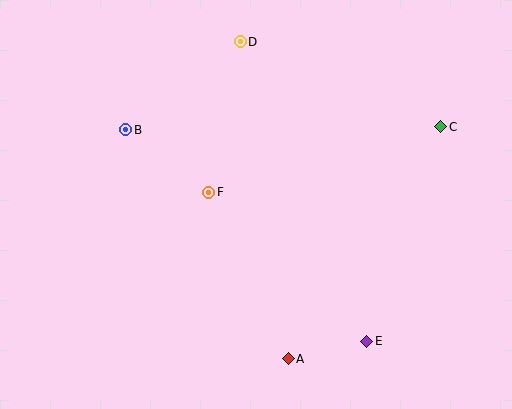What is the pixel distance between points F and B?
The distance between F and B is 104 pixels.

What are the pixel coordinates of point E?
Point E is at (367, 341).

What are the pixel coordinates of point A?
Point A is at (288, 359).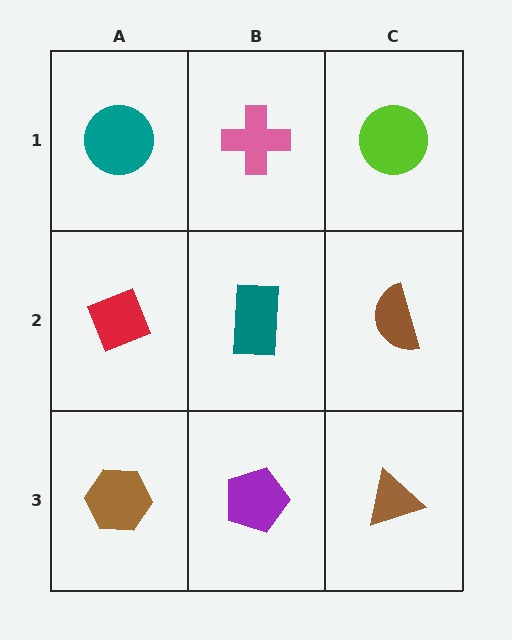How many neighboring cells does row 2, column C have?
3.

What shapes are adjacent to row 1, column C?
A brown semicircle (row 2, column C), a pink cross (row 1, column B).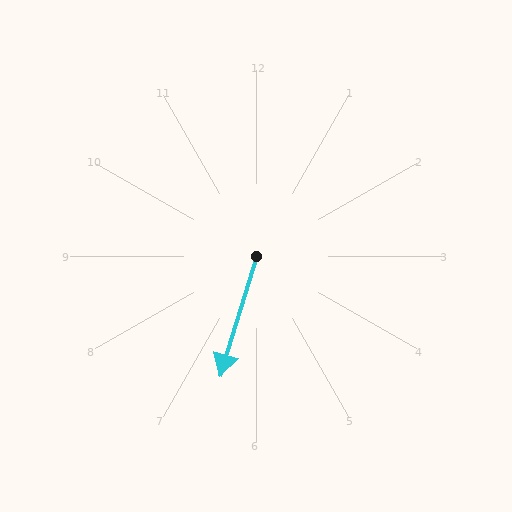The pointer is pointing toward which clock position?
Roughly 7 o'clock.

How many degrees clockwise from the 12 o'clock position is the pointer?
Approximately 197 degrees.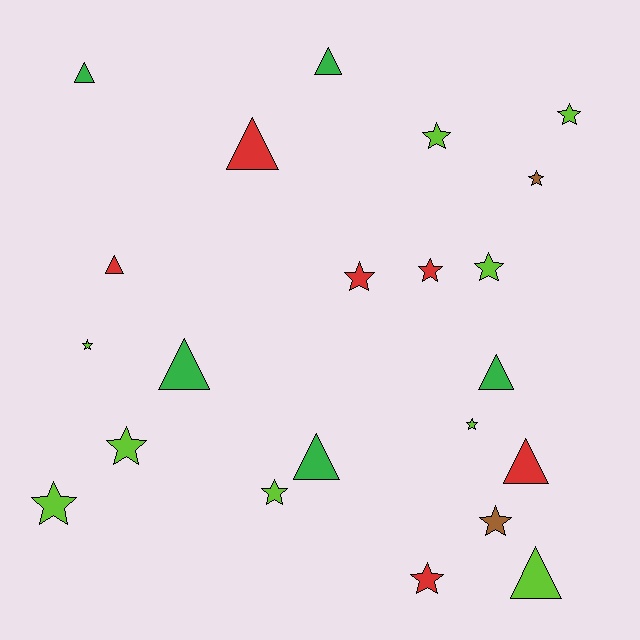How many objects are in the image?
There are 22 objects.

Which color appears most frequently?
Lime, with 9 objects.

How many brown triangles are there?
There are no brown triangles.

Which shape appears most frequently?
Star, with 13 objects.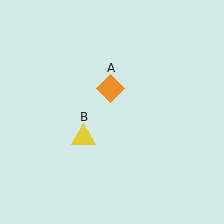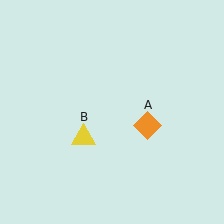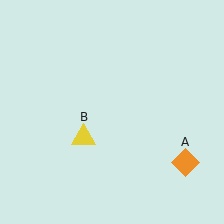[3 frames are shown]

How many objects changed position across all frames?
1 object changed position: orange diamond (object A).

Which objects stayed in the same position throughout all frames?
Yellow triangle (object B) remained stationary.